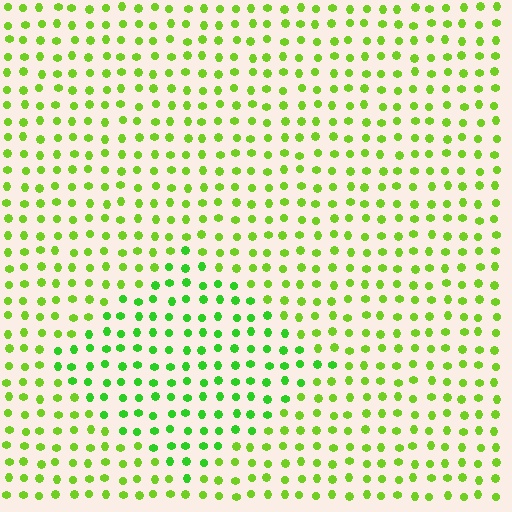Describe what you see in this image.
The image is filled with small lime elements in a uniform arrangement. A diamond-shaped region is visible where the elements are tinted to a slightly different hue, forming a subtle color boundary.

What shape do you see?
I see a diamond.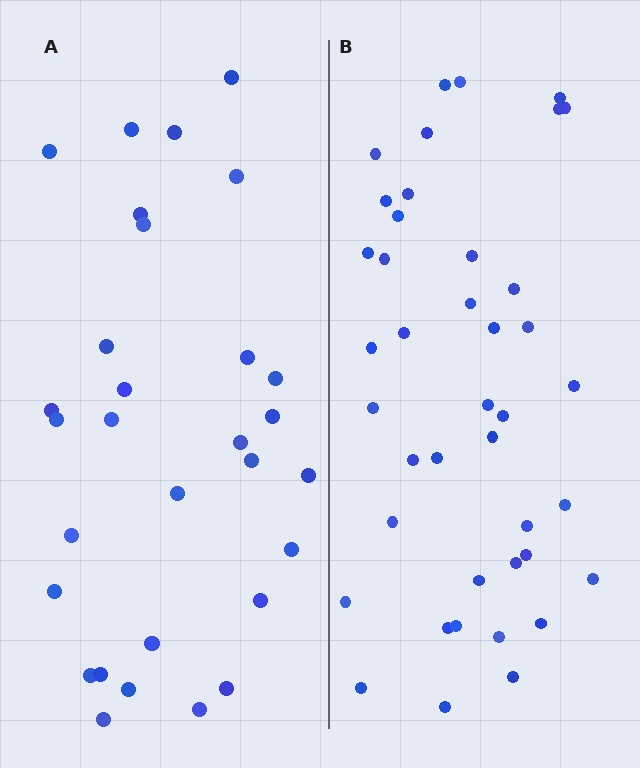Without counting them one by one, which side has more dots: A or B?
Region B (the right region) has more dots.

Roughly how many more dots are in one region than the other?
Region B has roughly 12 or so more dots than region A.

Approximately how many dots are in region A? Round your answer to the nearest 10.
About 30 dots.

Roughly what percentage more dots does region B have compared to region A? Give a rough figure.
About 35% more.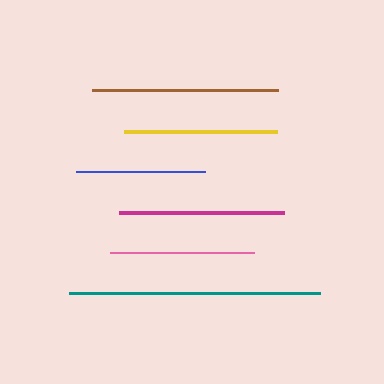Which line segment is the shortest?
The blue line is the shortest at approximately 129 pixels.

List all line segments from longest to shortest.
From longest to shortest: teal, brown, magenta, yellow, pink, blue.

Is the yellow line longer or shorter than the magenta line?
The magenta line is longer than the yellow line.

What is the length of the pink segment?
The pink segment is approximately 144 pixels long.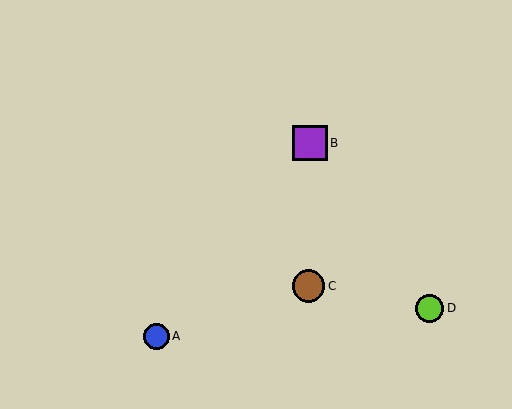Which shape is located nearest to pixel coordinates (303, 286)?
The brown circle (labeled C) at (308, 286) is nearest to that location.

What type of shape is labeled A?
Shape A is a blue circle.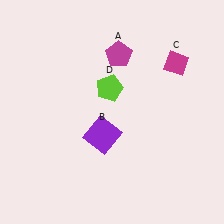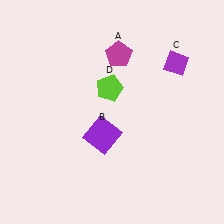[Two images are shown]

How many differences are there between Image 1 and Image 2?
There is 1 difference between the two images.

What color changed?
The diamond (C) changed from magenta in Image 1 to purple in Image 2.